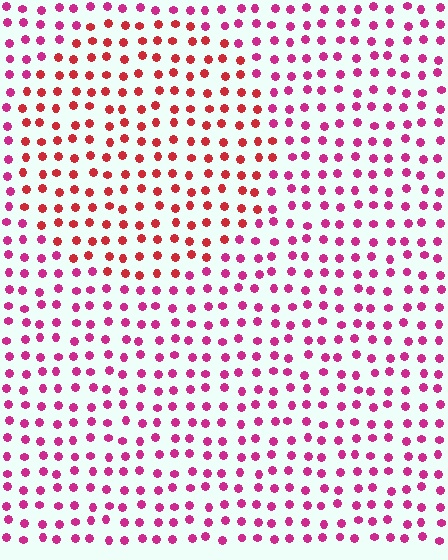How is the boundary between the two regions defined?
The boundary is defined purely by a slight shift in hue (about 32 degrees). Spacing, size, and orientation are identical on both sides.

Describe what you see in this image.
The image is filled with small magenta elements in a uniform arrangement. A circle-shaped region is visible where the elements are tinted to a slightly different hue, forming a subtle color boundary.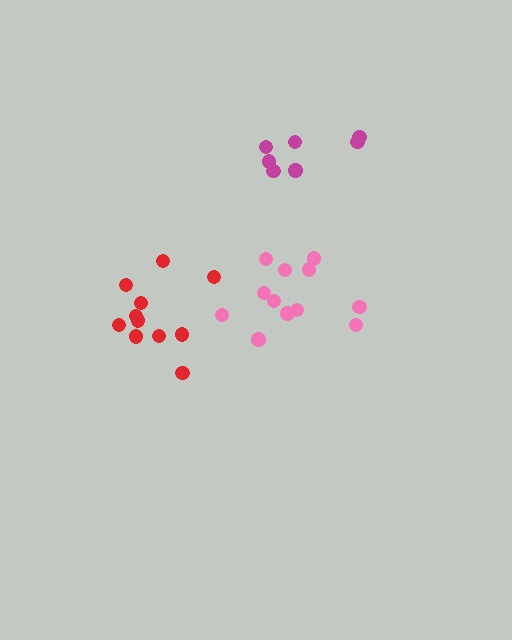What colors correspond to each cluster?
The clusters are colored: red, magenta, pink.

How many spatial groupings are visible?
There are 3 spatial groupings.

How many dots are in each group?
Group 1: 11 dots, Group 2: 7 dots, Group 3: 12 dots (30 total).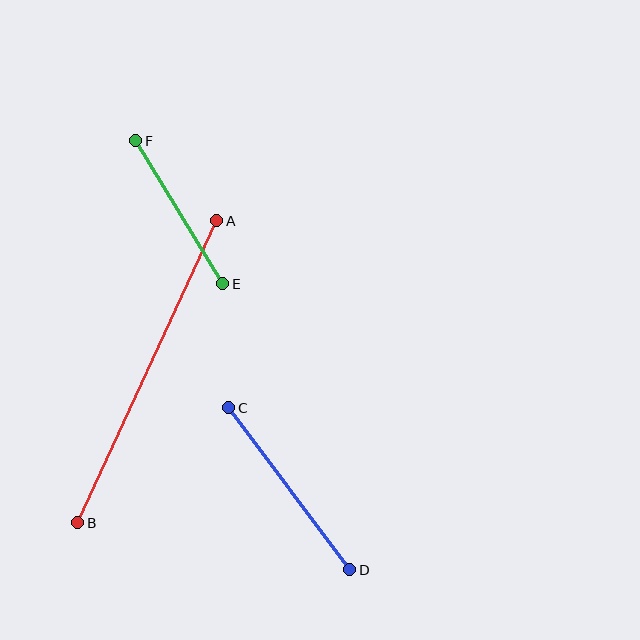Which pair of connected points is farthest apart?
Points A and B are farthest apart.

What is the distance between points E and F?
The distance is approximately 167 pixels.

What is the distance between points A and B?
The distance is approximately 333 pixels.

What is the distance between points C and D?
The distance is approximately 202 pixels.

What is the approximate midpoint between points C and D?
The midpoint is at approximately (289, 489) pixels.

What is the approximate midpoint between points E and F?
The midpoint is at approximately (179, 212) pixels.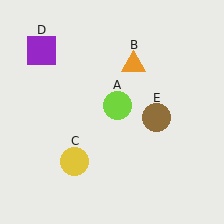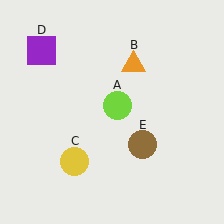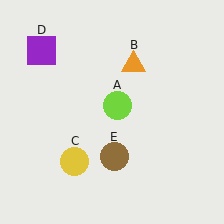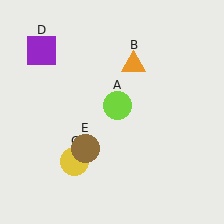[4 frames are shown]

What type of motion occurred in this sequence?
The brown circle (object E) rotated clockwise around the center of the scene.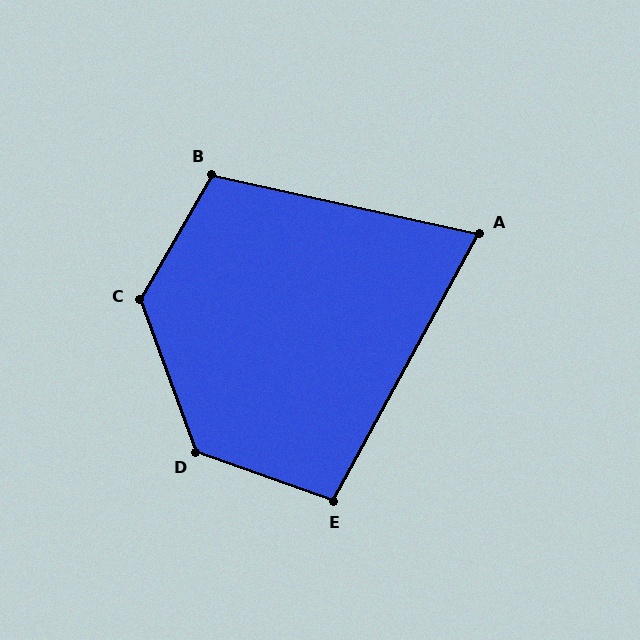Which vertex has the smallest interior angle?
A, at approximately 74 degrees.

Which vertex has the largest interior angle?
C, at approximately 130 degrees.